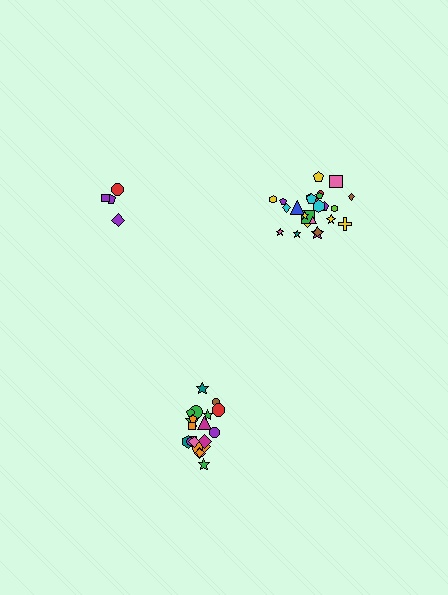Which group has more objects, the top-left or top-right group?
The top-right group.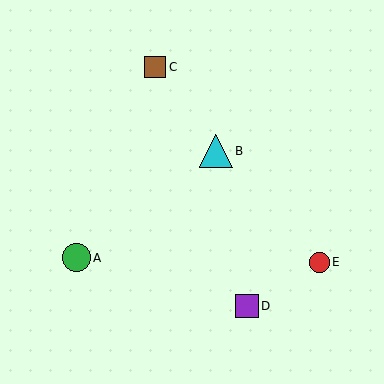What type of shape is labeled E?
Shape E is a red circle.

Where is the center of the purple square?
The center of the purple square is at (247, 306).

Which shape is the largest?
The cyan triangle (labeled B) is the largest.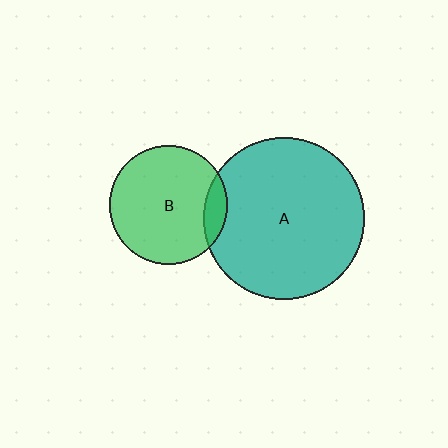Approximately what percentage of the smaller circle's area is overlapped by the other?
Approximately 10%.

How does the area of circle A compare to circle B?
Approximately 1.9 times.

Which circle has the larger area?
Circle A (teal).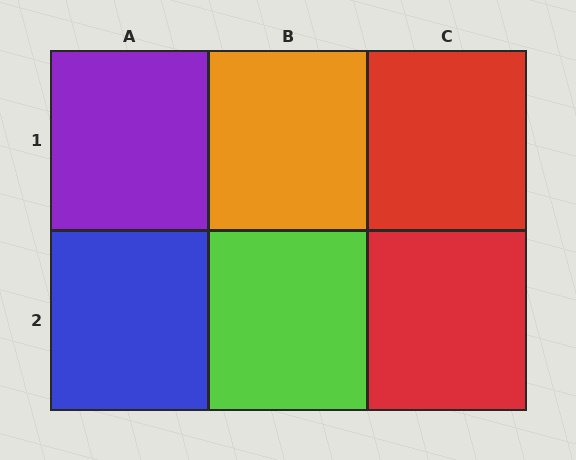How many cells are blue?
1 cell is blue.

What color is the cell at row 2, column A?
Blue.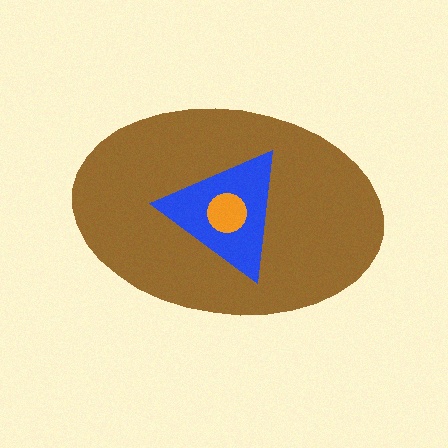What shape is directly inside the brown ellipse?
The blue triangle.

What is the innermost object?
The orange circle.